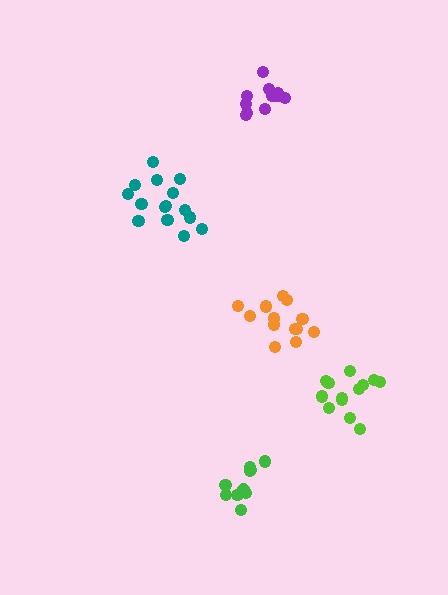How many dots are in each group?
Group 1: 11 dots, Group 2: 14 dots, Group 3: 15 dots, Group 4: 13 dots, Group 5: 10 dots (63 total).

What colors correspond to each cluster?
The clusters are colored: purple, orange, teal, lime, green.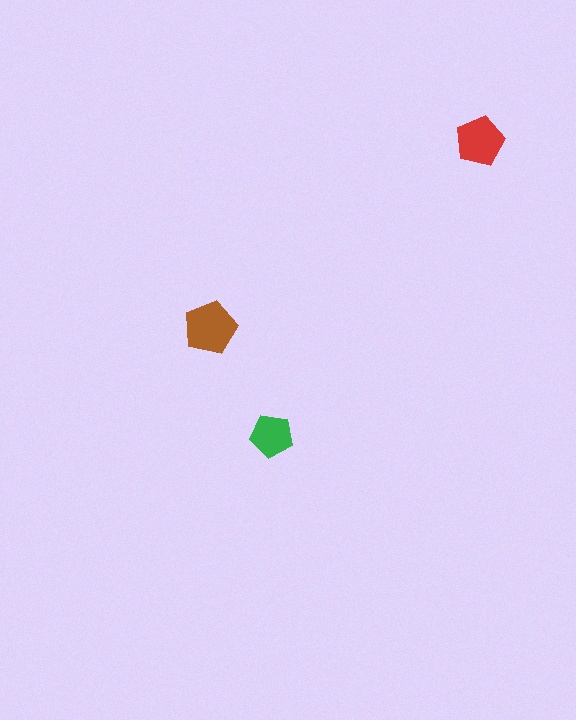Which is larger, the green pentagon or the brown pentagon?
The brown one.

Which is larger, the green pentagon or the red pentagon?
The red one.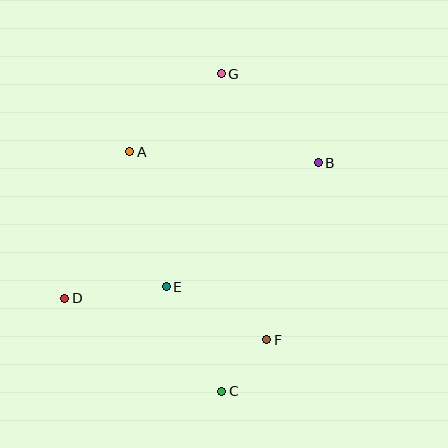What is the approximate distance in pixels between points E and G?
The distance between E and G is approximately 220 pixels.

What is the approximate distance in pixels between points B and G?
The distance between B and G is approximately 132 pixels.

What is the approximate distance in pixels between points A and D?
The distance between A and D is approximately 160 pixels.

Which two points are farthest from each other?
Points C and G are farthest from each other.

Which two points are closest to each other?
Points C and F are closest to each other.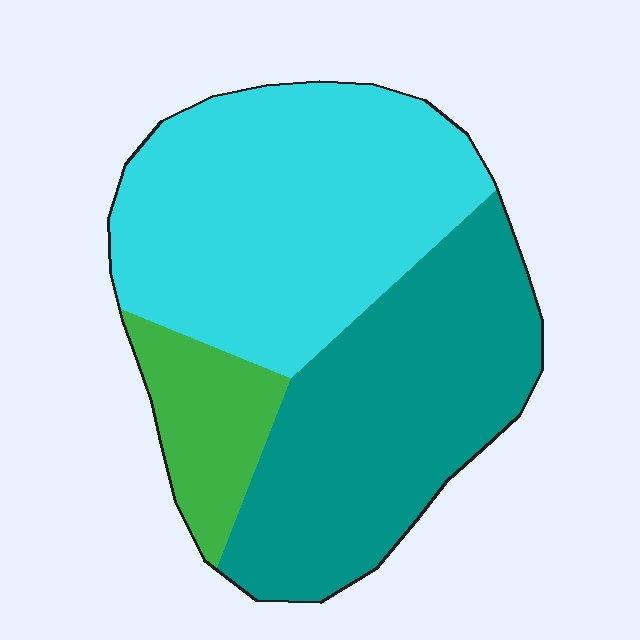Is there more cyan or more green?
Cyan.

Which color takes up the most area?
Cyan, at roughly 45%.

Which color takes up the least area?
Green, at roughly 15%.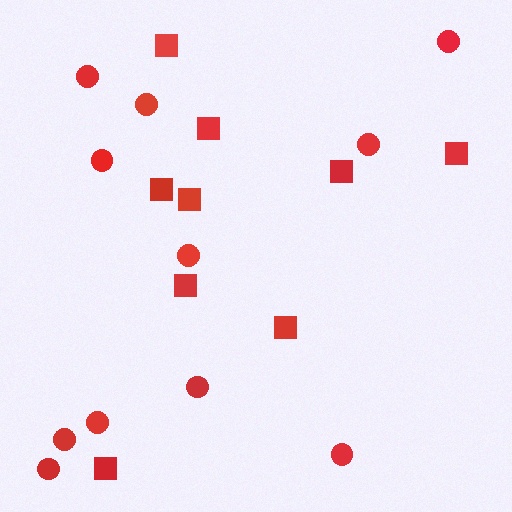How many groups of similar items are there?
There are 2 groups: one group of circles (11) and one group of squares (9).